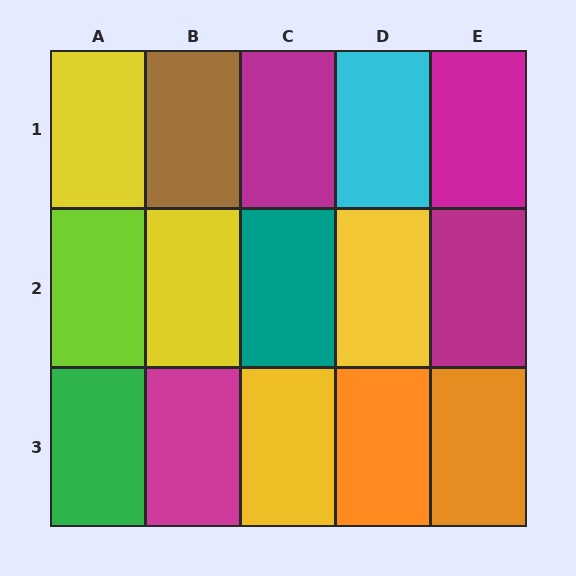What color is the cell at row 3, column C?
Yellow.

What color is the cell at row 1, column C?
Magenta.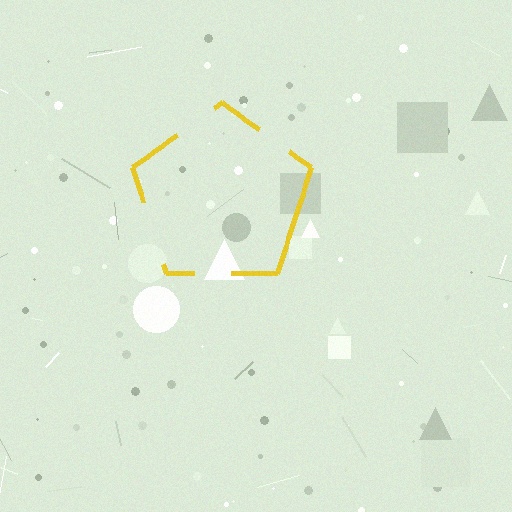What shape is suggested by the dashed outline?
The dashed outline suggests a pentagon.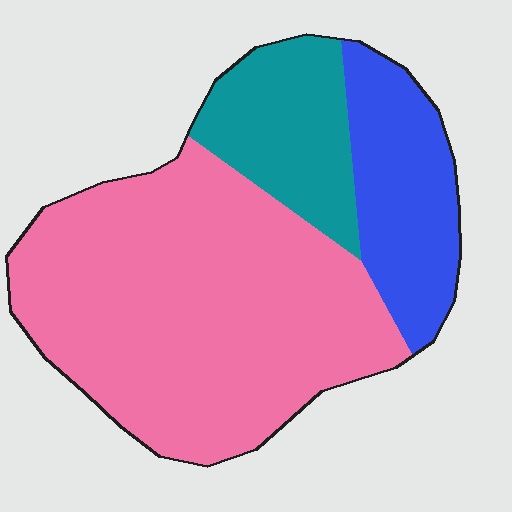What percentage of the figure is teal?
Teal takes up about one sixth (1/6) of the figure.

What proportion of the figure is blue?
Blue takes up about one fifth (1/5) of the figure.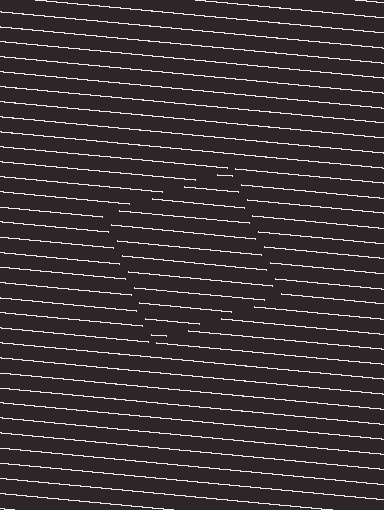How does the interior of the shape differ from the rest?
The interior of the shape contains the same grating, shifted by half a period — the contour is defined by the phase discontinuity where line-ends from the inner and outer gratings abut.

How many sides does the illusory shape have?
4 sides — the line-ends trace a square.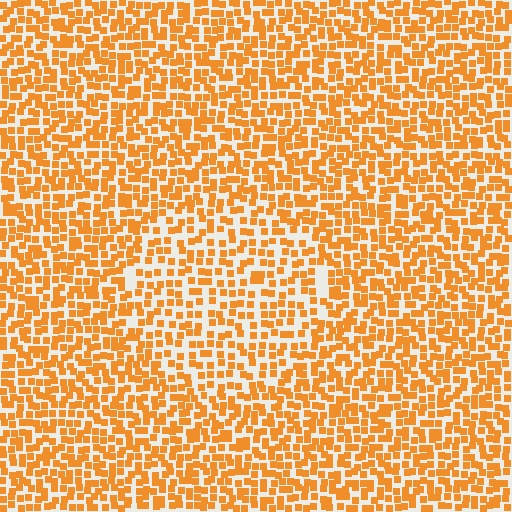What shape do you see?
I see a circle.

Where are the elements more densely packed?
The elements are more densely packed outside the circle boundary.